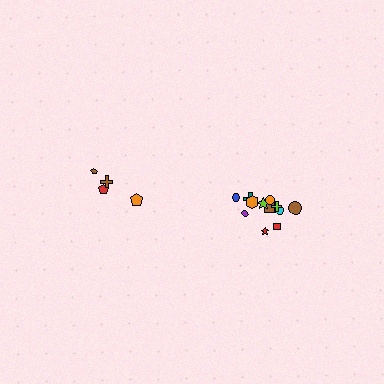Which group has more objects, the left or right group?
The right group.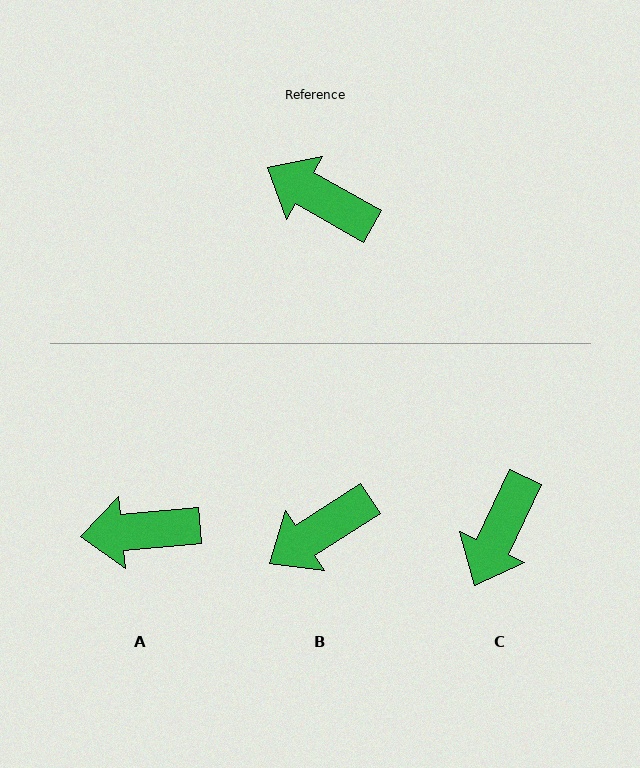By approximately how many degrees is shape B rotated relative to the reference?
Approximately 63 degrees counter-clockwise.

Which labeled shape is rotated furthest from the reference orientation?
C, about 94 degrees away.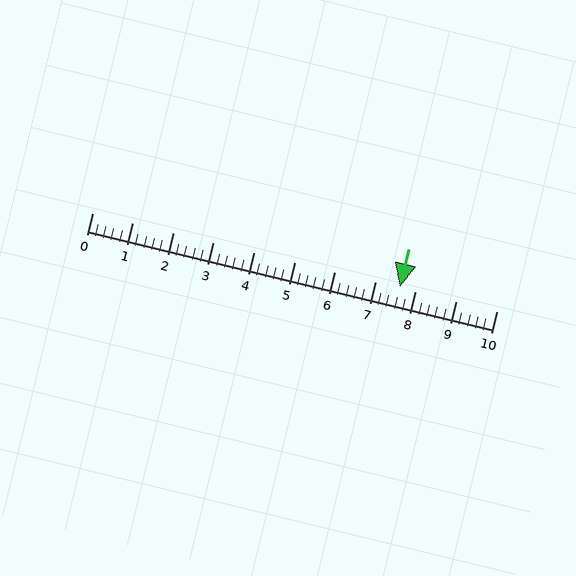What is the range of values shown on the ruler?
The ruler shows values from 0 to 10.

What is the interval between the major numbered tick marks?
The major tick marks are spaced 1 units apart.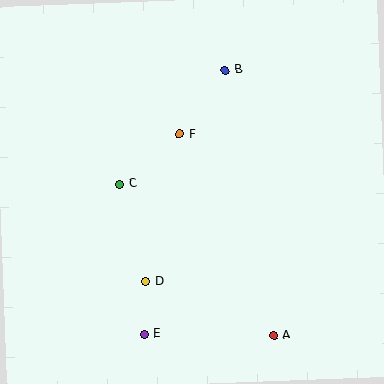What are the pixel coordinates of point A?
Point A is at (274, 335).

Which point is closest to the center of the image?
Point F at (179, 134) is closest to the center.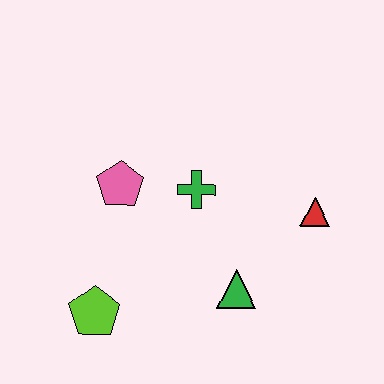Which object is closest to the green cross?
The pink pentagon is closest to the green cross.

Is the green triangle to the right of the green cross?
Yes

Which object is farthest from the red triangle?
The lime pentagon is farthest from the red triangle.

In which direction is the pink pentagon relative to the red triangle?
The pink pentagon is to the left of the red triangle.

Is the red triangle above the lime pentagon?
Yes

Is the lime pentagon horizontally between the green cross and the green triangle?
No